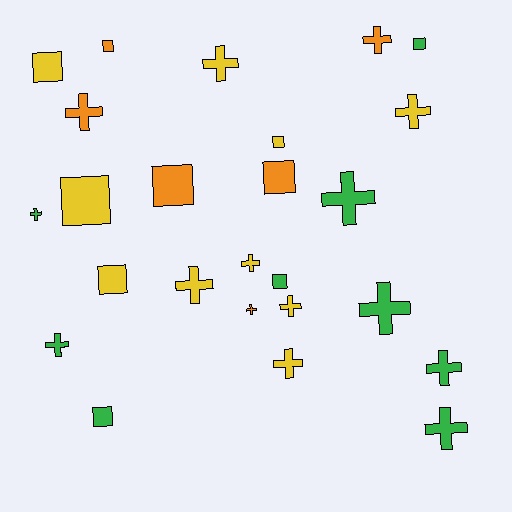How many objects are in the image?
There are 25 objects.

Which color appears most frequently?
Yellow, with 10 objects.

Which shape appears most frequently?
Cross, with 15 objects.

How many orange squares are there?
There are 3 orange squares.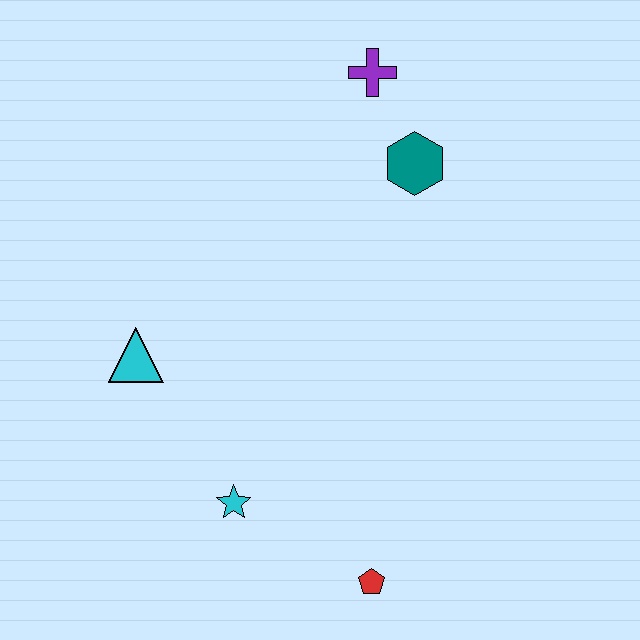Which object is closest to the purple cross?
The teal hexagon is closest to the purple cross.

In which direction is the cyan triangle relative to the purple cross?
The cyan triangle is below the purple cross.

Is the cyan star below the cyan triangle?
Yes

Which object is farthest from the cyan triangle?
The purple cross is farthest from the cyan triangle.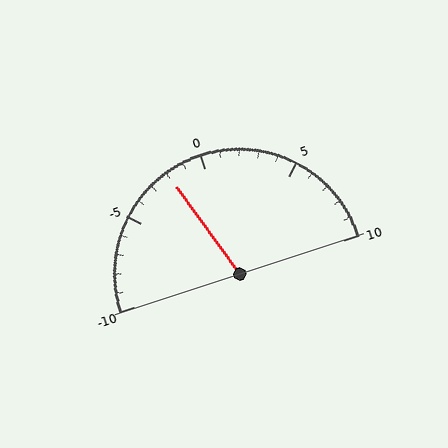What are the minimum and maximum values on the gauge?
The gauge ranges from -10 to 10.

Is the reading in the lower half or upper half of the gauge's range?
The reading is in the lower half of the range (-10 to 10).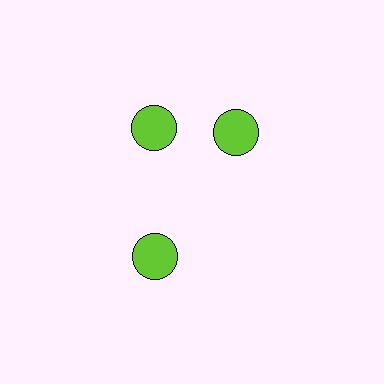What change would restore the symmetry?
The symmetry would be restored by rotating it back into even spacing with its neighbors so that all 3 circles sit at equal angles and equal distance from the center.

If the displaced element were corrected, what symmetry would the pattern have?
It would have 3-fold rotational symmetry — the pattern would map onto itself every 120 degrees.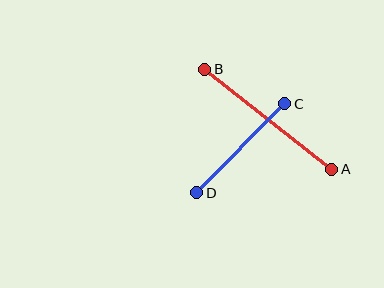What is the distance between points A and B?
The distance is approximately 162 pixels.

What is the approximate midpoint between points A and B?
The midpoint is at approximately (268, 119) pixels.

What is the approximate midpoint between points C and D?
The midpoint is at approximately (241, 148) pixels.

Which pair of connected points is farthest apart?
Points A and B are farthest apart.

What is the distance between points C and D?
The distance is approximately 125 pixels.